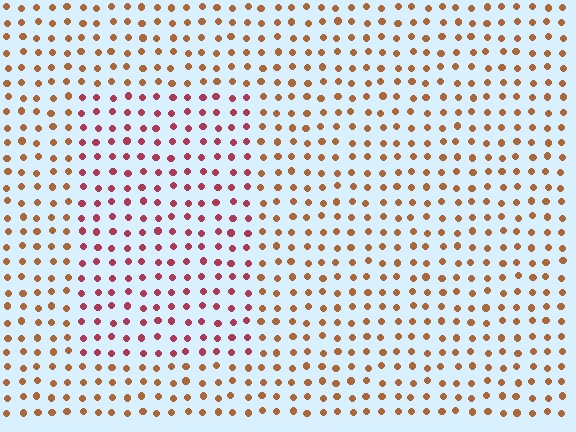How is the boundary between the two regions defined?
The boundary is defined purely by a slight shift in hue (about 40 degrees). Spacing, size, and orientation are identical on both sides.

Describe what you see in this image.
The image is filled with small brown elements in a uniform arrangement. A rectangle-shaped region is visible where the elements are tinted to a slightly different hue, forming a subtle color boundary.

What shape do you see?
I see a rectangle.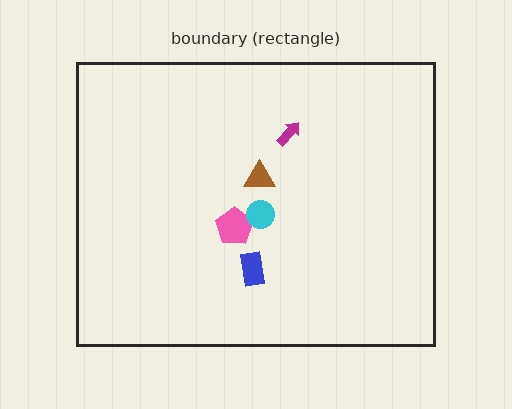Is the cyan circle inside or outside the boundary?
Inside.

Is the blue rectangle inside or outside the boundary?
Inside.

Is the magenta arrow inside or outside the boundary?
Inside.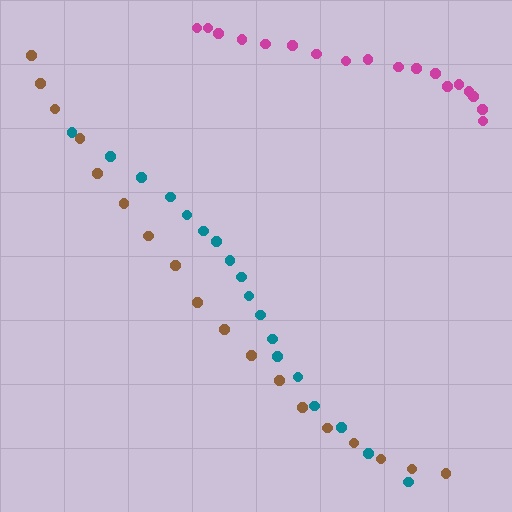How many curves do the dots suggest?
There are 3 distinct paths.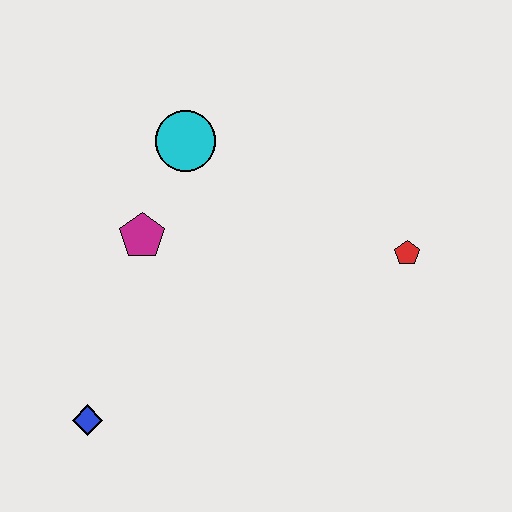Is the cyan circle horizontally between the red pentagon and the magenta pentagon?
Yes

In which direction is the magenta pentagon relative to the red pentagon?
The magenta pentagon is to the left of the red pentagon.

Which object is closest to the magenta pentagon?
The cyan circle is closest to the magenta pentagon.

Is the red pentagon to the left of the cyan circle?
No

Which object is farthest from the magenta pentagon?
The red pentagon is farthest from the magenta pentagon.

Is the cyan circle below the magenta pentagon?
No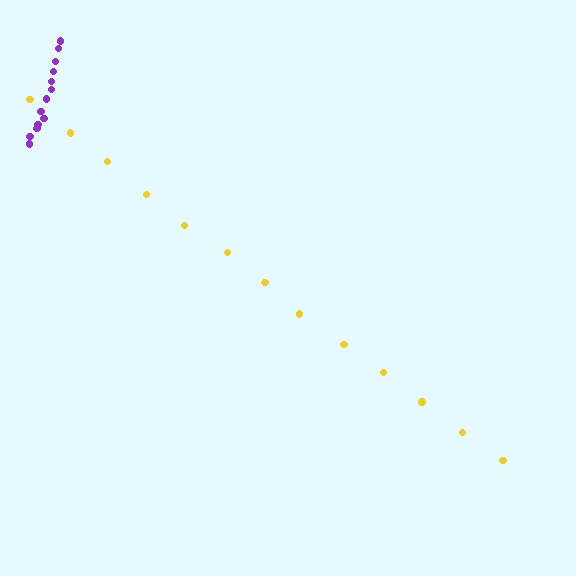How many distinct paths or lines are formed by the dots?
There are 2 distinct paths.